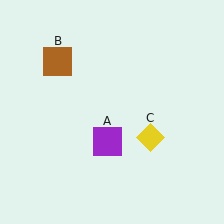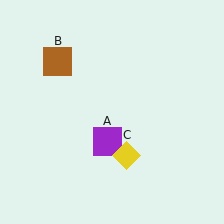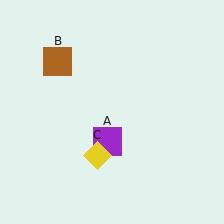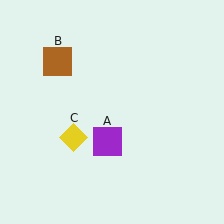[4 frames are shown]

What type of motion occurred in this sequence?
The yellow diamond (object C) rotated clockwise around the center of the scene.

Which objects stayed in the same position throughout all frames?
Purple square (object A) and brown square (object B) remained stationary.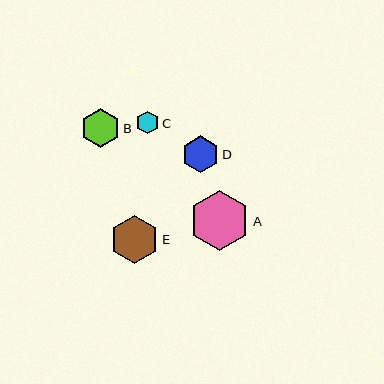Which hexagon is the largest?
Hexagon A is the largest with a size of approximately 60 pixels.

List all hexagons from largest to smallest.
From largest to smallest: A, E, B, D, C.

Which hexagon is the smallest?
Hexagon C is the smallest with a size of approximately 23 pixels.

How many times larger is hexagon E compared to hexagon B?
Hexagon E is approximately 1.3 times the size of hexagon B.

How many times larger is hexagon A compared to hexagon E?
Hexagon A is approximately 1.2 times the size of hexagon E.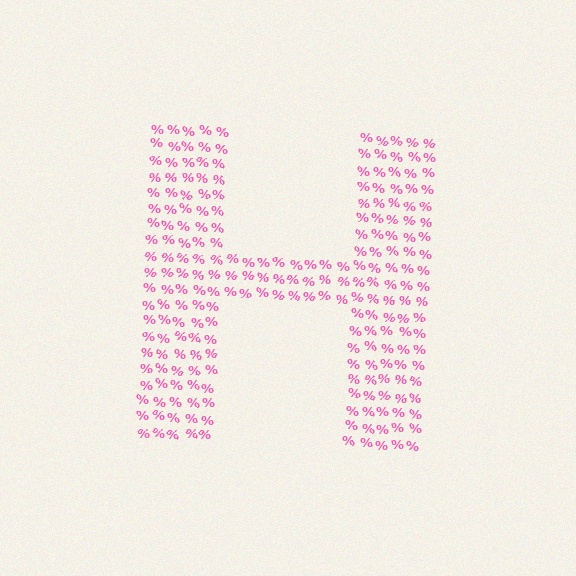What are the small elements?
The small elements are percent signs.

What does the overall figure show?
The overall figure shows the letter H.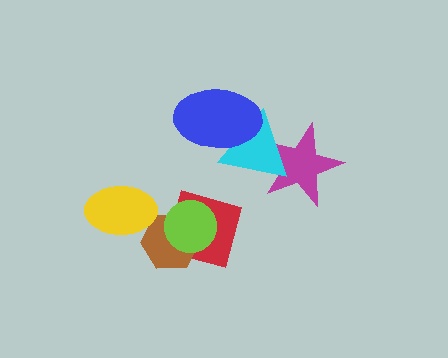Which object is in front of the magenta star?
The cyan triangle is in front of the magenta star.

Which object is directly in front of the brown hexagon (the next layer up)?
The yellow ellipse is directly in front of the brown hexagon.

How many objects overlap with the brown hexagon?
3 objects overlap with the brown hexagon.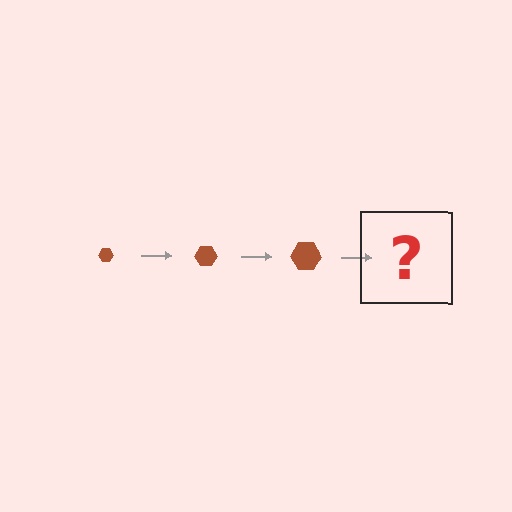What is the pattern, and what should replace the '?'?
The pattern is that the hexagon gets progressively larger each step. The '?' should be a brown hexagon, larger than the previous one.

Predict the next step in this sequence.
The next step is a brown hexagon, larger than the previous one.